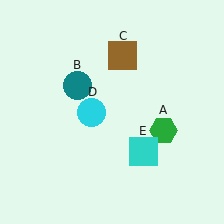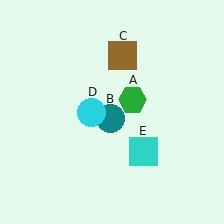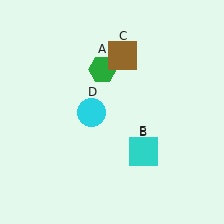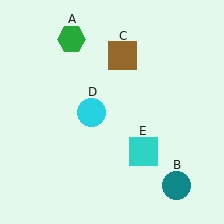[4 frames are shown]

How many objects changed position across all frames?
2 objects changed position: green hexagon (object A), teal circle (object B).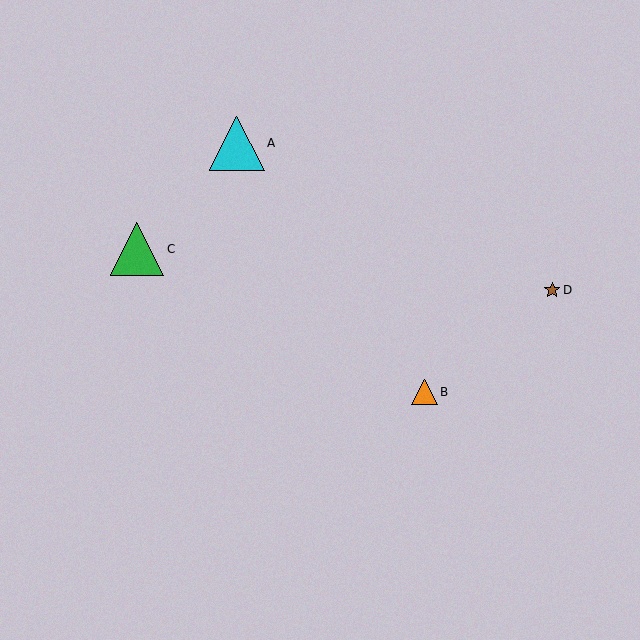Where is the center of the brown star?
The center of the brown star is at (552, 290).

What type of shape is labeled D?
Shape D is a brown star.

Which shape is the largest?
The cyan triangle (labeled A) is the largest.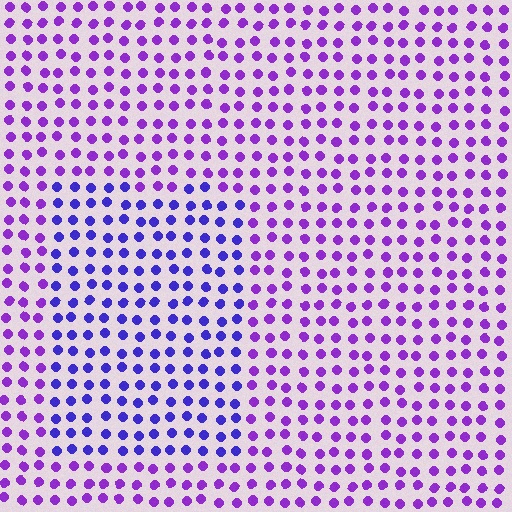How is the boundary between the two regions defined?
The boundary is defined purely by a slight shift in hue (about 32 degrees). Spacing, size, and orientation are identical on both sides.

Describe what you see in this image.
The image is filled with small purple elements in a uniform arrangement. A rectangle-shaped region is visible where the elements are tinted to a slightly different hue, forming a subtle color boundary.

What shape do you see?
I see a rectangle.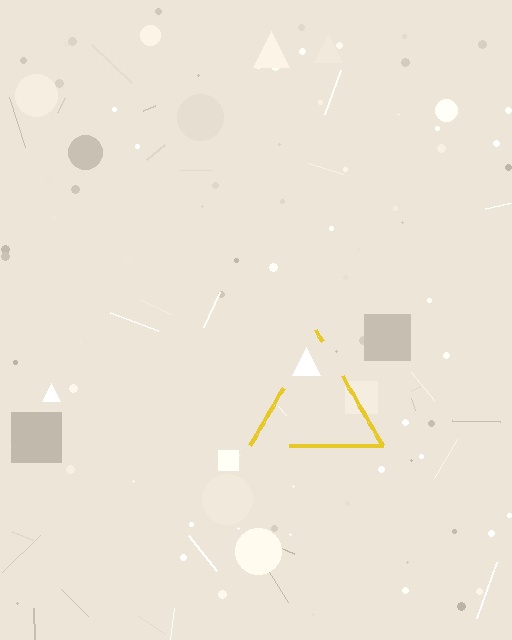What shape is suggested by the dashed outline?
The dashed outline suggests a triangle.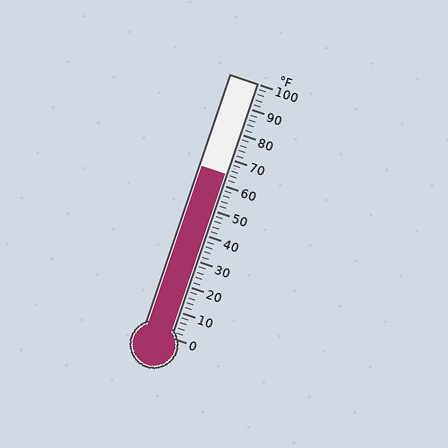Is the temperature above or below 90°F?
The temperature is below 90°F.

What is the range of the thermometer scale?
The thermometer scale ranges from 0°F to 100°F.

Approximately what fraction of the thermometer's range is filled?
The thermometer is filled to approximately 65% of its range.